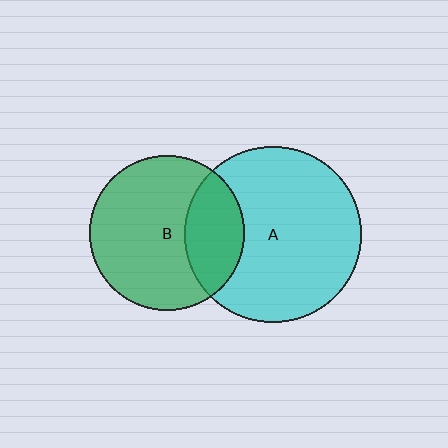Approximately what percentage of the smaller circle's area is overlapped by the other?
Approximately 30%.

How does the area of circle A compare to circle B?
Approximately 1.3 times.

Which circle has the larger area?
Circle A (cyan).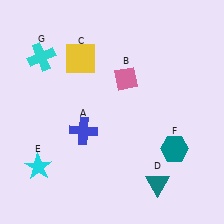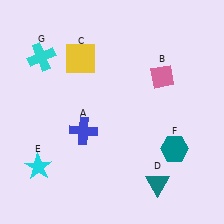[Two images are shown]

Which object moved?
The pink diamond (B) moved right.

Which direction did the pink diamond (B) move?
The pink diamond (B) moved right.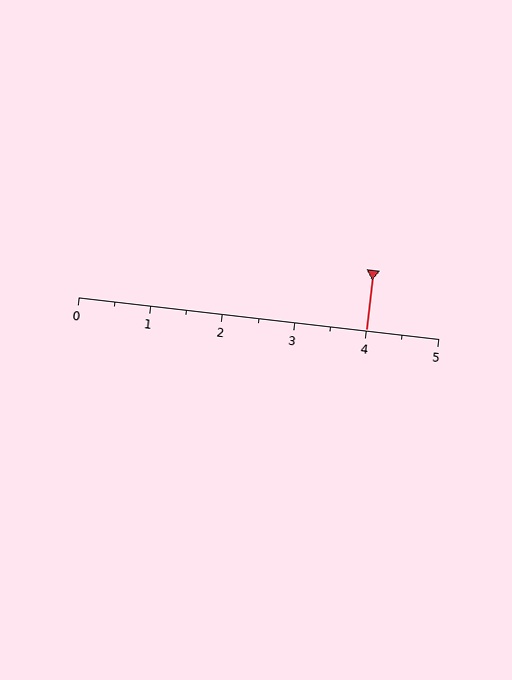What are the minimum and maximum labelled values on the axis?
The axis runs from 0 to 5.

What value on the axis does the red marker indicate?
The marker indicates approximately 4.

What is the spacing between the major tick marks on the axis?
The major ticks are spaced 1 apart.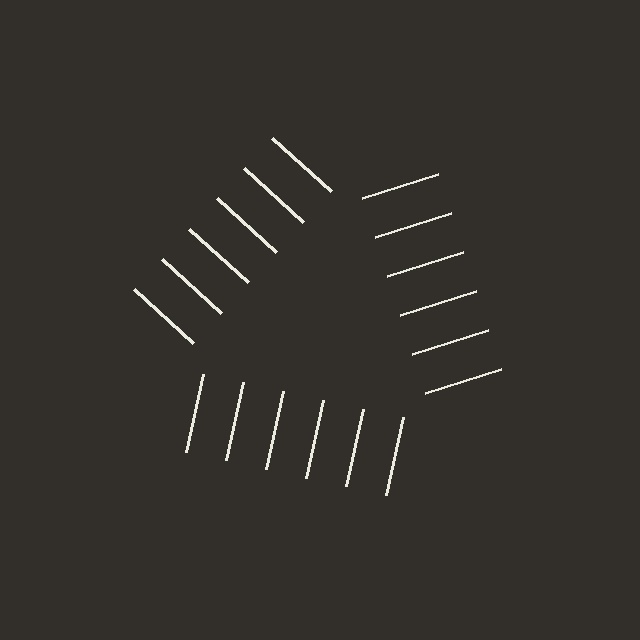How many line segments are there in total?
18 — 6 along each of the 3 edges.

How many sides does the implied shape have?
3 sides — the line-ends trace a triangle.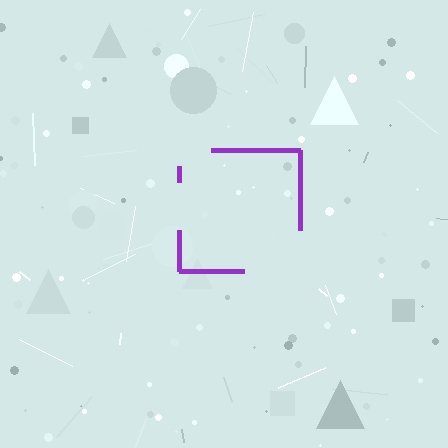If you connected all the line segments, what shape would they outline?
They would outline a square.